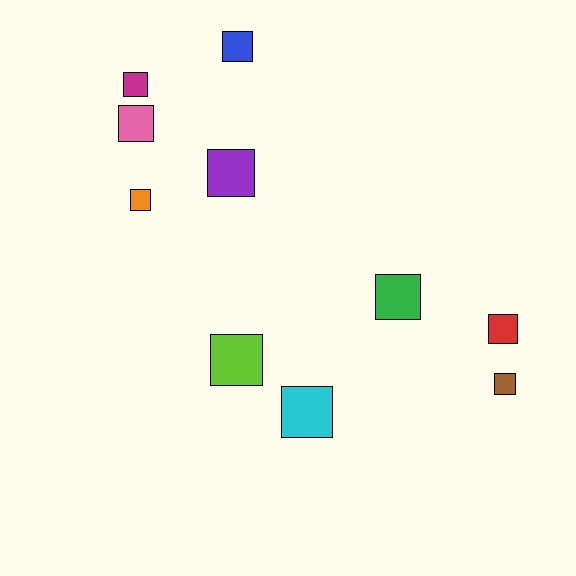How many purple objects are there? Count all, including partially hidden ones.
There is 1 purple object.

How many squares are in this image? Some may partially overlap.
There are 10 squares.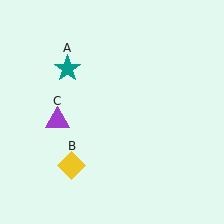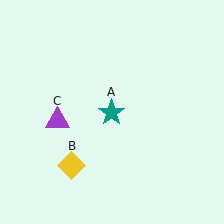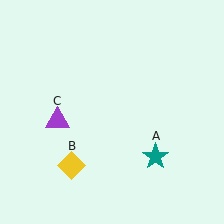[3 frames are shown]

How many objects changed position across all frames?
1 object changed position: teal star (object A).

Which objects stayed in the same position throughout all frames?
Yellow diamond (object B) and purple triangle (object C) remained stationary.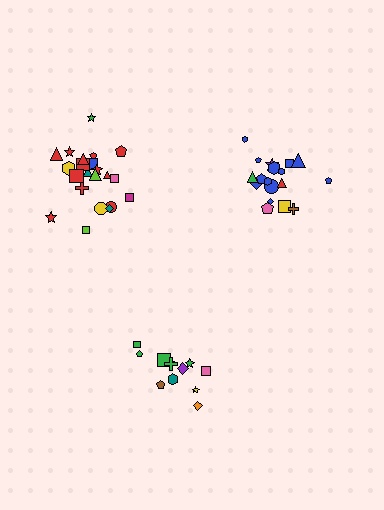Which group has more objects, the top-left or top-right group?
The top-left group.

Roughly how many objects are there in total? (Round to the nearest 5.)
Roughly 50 objects in total.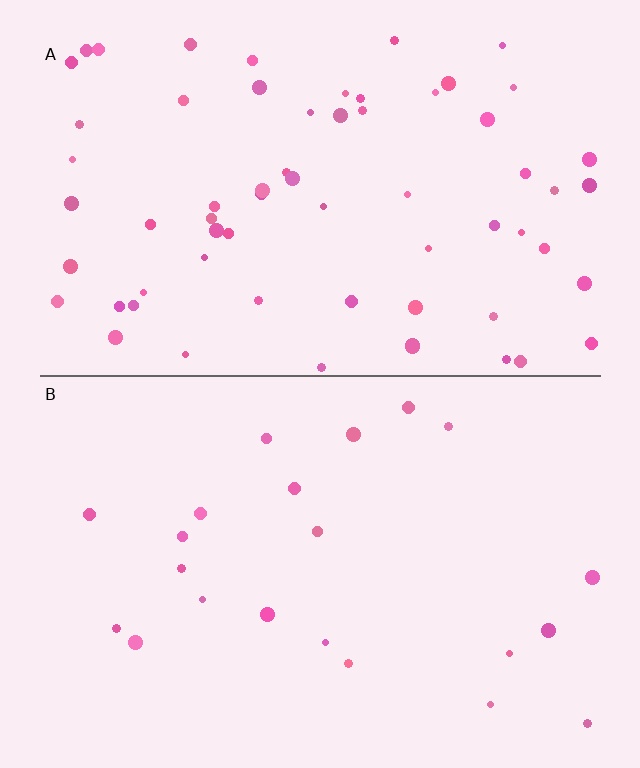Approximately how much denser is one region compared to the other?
Approximately 3.0× — region A over region B.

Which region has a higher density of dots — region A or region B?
A (the top).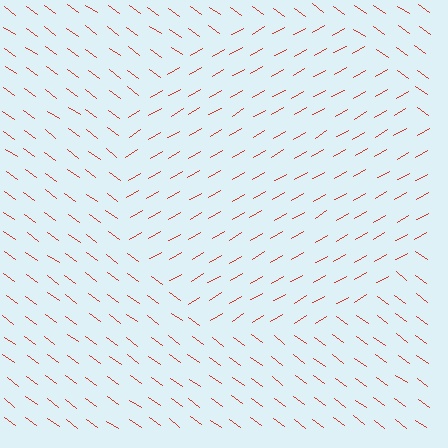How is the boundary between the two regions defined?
The boundary is defined purely by a change in line orientation (approximately 66 degrees difference). All lines are the same color and thickness.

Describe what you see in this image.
The image is filled with small red line segments. A circle region in the image has lines oriented differently from the surrounding lines, creating a visible texture boundary.